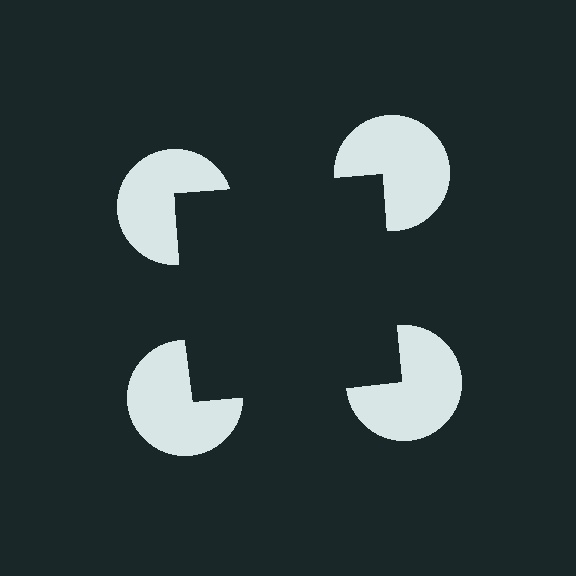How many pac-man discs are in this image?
There are 4 — one at each vertex of the illusory square.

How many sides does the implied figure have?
4 sides.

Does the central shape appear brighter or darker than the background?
It typically appears slightly darker than the background, even though no actual brightness change is drawn.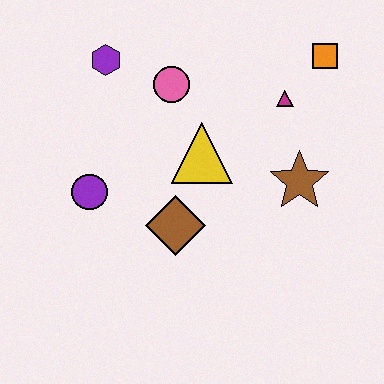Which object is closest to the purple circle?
The brown diamond is closest to the purple circle.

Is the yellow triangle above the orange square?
No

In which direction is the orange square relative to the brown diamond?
The orange square is above the brown diamond.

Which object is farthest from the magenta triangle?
The purple circle is farthest from the magenta triangle.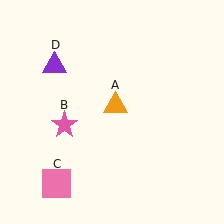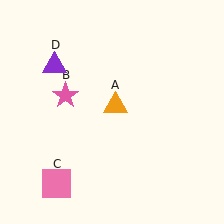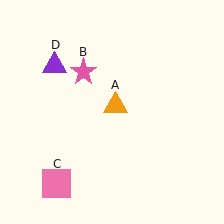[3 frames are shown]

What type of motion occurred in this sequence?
The pink star (object B) rotated clockwise around the center of the scene.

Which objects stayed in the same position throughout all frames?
Orange triangle (object A) and pink square (object C) and purple triangle (object D) remained stationary.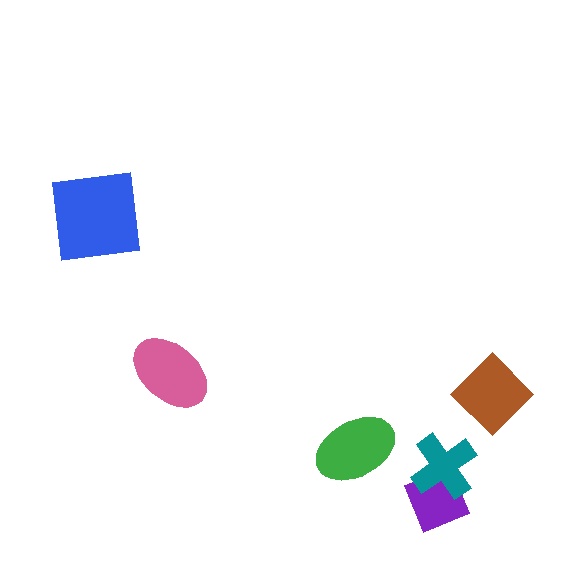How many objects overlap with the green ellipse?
0 objects overlap with the green ellipse.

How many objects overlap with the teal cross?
1 object overlaps with the teal cross.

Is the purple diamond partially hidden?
Yes, it is partially covered by another shape.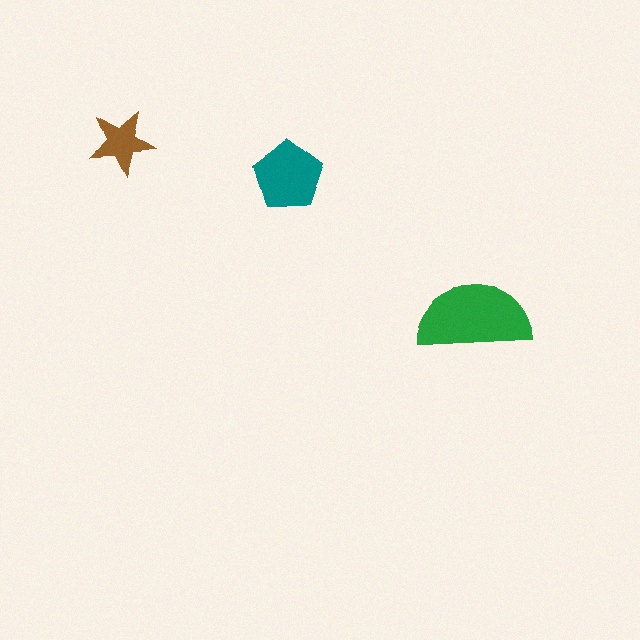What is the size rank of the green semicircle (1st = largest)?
1st.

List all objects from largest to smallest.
The green semicircle, the teal pentagon, the brown star.